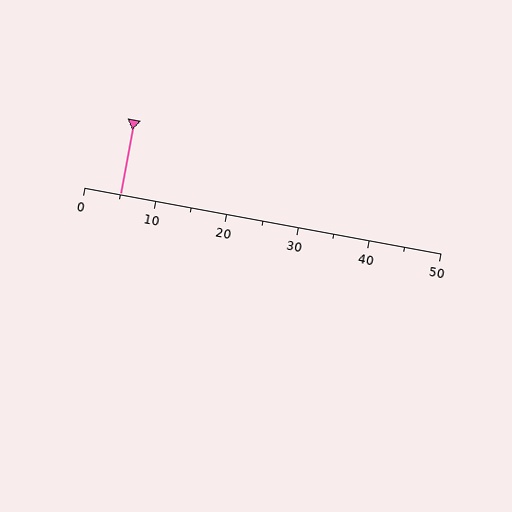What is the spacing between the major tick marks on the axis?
The major ticks are spaced 10 apart.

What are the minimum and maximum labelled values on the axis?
The axis runs from 0 to 50.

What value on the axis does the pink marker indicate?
The marker indicates approximately 5.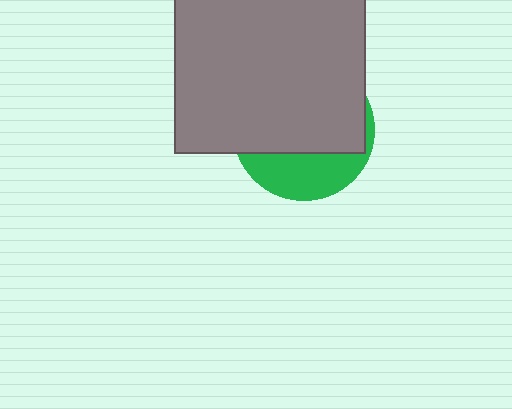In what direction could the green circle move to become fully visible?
The green circle could move down. That would shift it out from behind the gray square entirely.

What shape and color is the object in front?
The object in front is a gray square.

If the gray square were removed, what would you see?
You would see the complete green circle.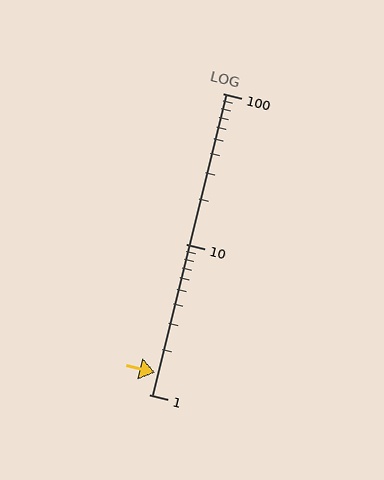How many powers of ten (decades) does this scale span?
The scale spans 2 decades, from 1 to 100.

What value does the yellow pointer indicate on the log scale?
The pointer indicates approximately 1.4.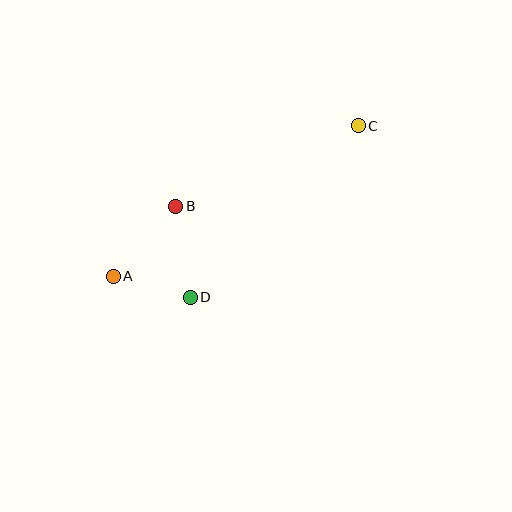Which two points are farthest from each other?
Points A and C are farthest from each other.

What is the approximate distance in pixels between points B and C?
The distance between B and C is approximately 199 pixels.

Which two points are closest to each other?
Points A and D are closest to each other.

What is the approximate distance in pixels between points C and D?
The distance between C and D is approximately 240 pixels.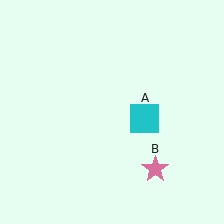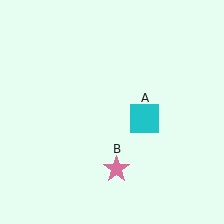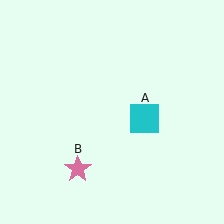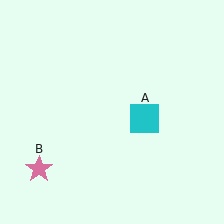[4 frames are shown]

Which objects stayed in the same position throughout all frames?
Cyan square (object A) remained stationary.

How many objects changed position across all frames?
1 object changed position: pink star (object B).